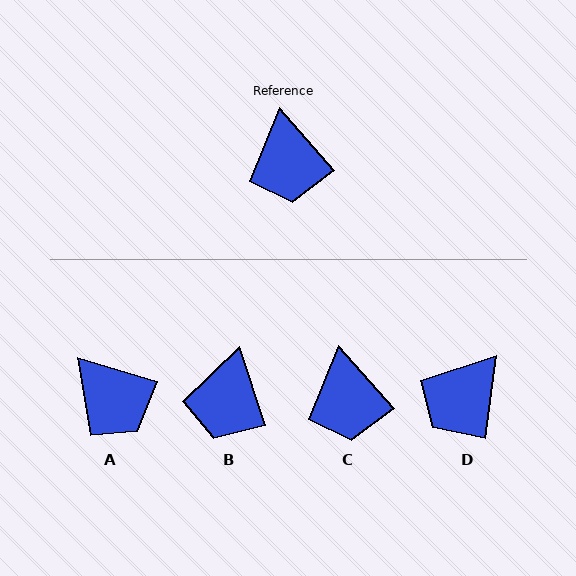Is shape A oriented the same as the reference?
No, it is off by about 31 degrees.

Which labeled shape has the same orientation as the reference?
C.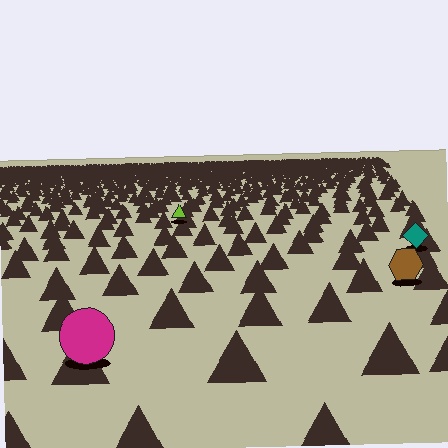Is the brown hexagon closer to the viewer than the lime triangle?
Yes. The brown hexagon is closer — you can tell from the texture gradient: the ground texture is coarser near it.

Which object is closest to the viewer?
The magenta circle is closest. The texture marks near it are larger and more spread out.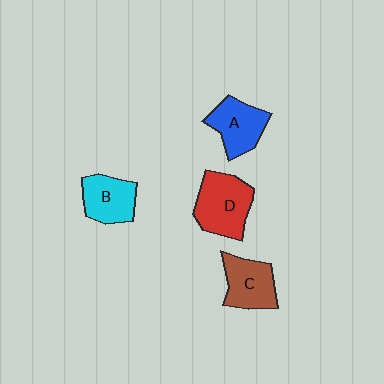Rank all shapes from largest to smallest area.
From largest to smallest: D (red), A (blue), C (brown), B (cyan).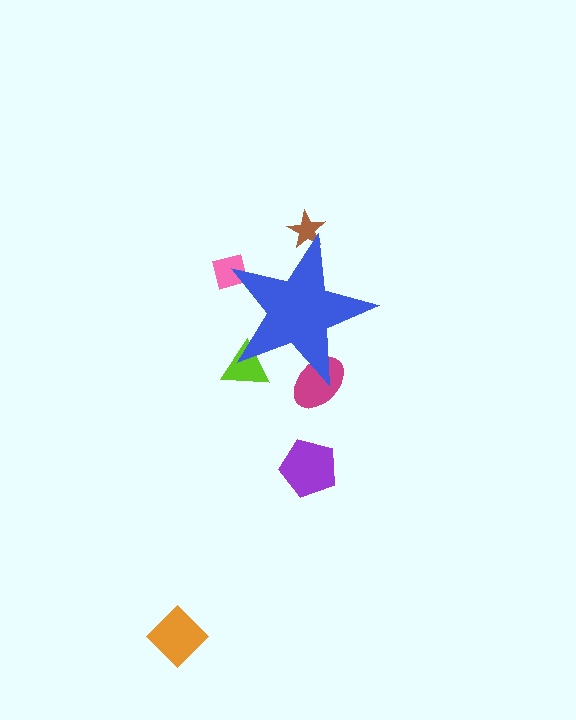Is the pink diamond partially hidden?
Yes, the pink diamond is partially hidden behind the blue star.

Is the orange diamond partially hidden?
No, the orange diamond is fully visible.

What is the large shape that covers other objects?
A blue star.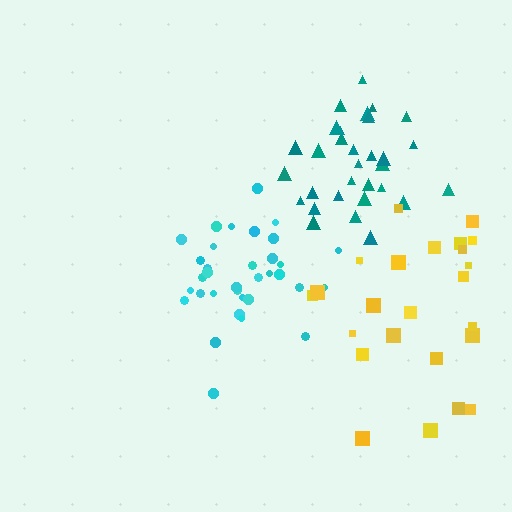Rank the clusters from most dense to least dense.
teal, cyan, yellow.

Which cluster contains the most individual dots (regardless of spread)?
Cyan (34).